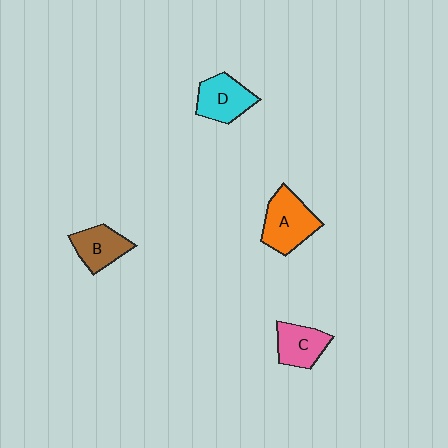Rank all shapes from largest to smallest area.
From largest to smallest: A (orange), D (cyan), C (pink), B (brown).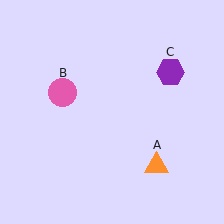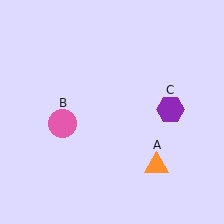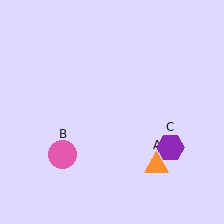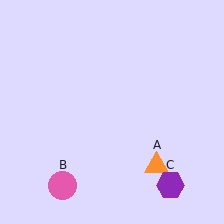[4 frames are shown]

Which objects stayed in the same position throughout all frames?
Orange triangle (object A) remained stationary.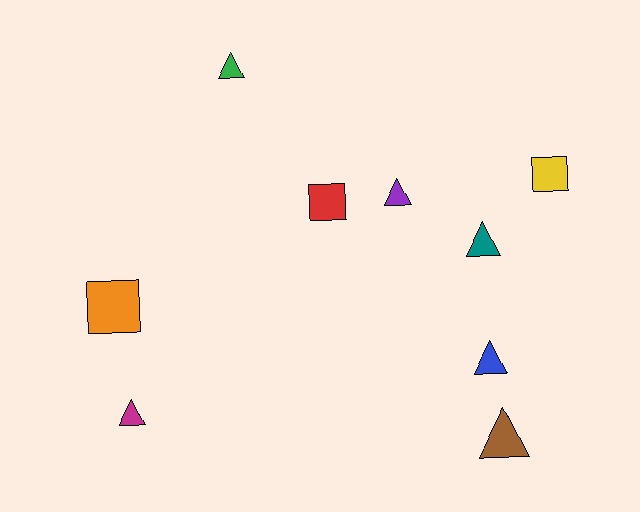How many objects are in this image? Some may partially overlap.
There are 9 objects.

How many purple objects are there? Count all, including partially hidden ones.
There is 1 purple object.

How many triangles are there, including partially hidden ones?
There are 6 triangles.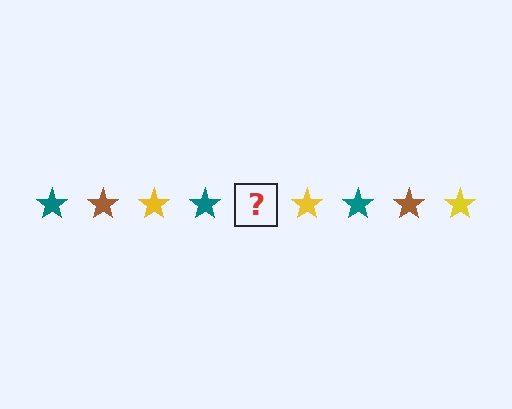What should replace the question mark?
The question mark should be replaced with a brown star.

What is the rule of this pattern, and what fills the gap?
The rule is that the pattern cycles through teal, brown, yellow stars. The gap should be filled with a brown star.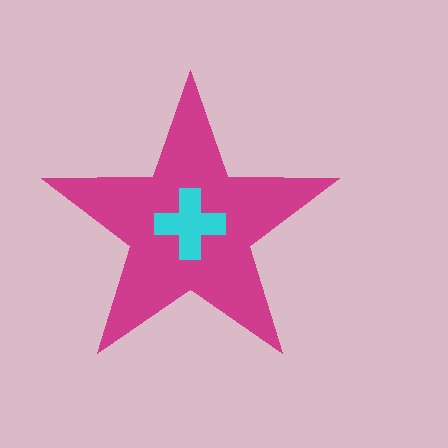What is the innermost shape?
The cyan cross.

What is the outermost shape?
The magenta star.